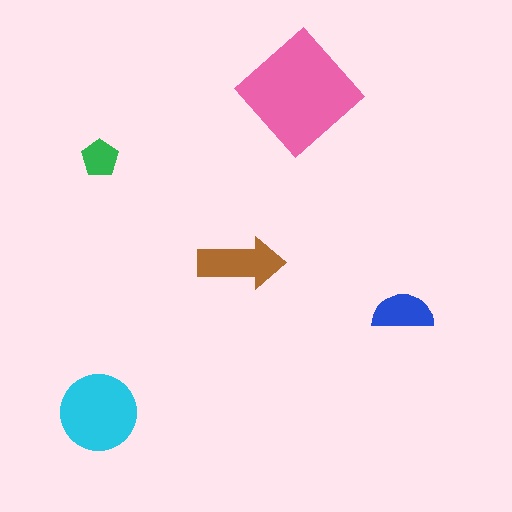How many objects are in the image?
There are 5 objects in the image.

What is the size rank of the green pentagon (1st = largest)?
5th.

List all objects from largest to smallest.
The pink diamond, the cyan circle, the brown arrow, the blue semicircle, the green pentagon.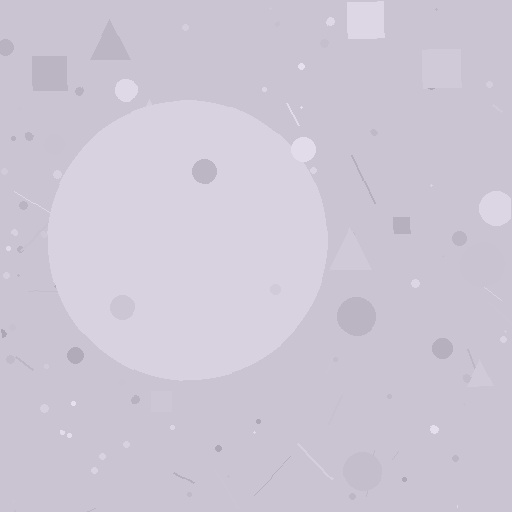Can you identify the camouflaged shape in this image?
The camouflaged shape is a circle.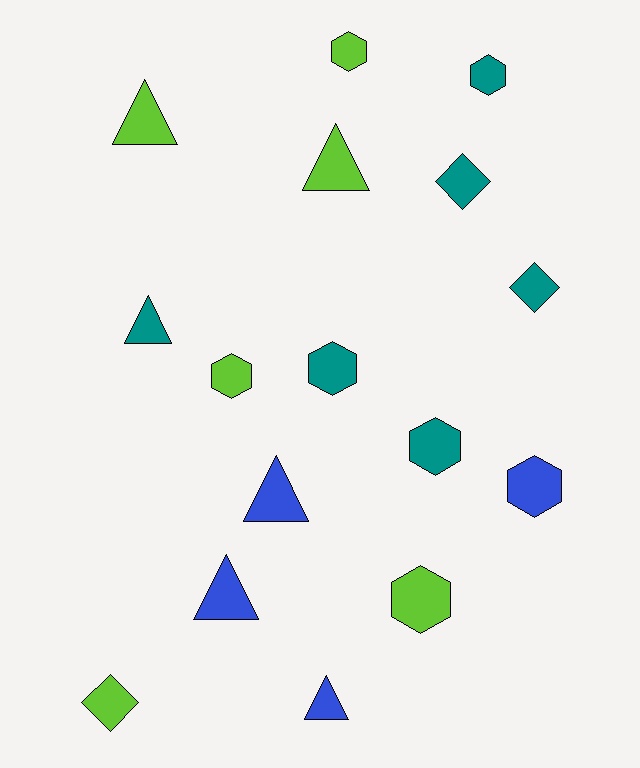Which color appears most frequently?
Teal, with 6 objects.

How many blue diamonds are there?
There are no blue diamonds.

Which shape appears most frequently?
Hexagon, with 7 objects.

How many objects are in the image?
There are 16 objects.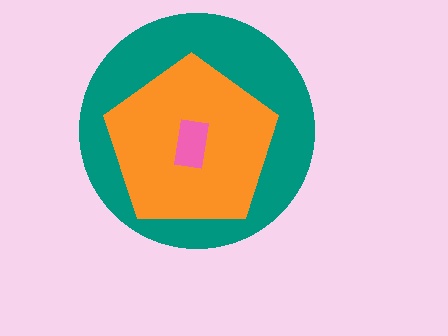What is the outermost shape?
The teal circle.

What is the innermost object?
The pink rectangle.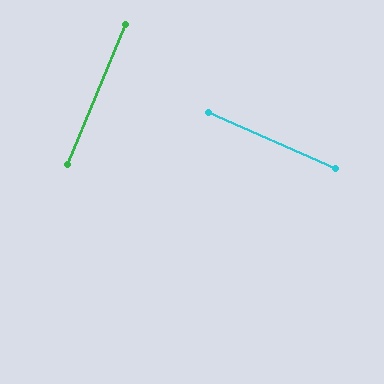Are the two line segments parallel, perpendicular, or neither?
Perpendicular — they meet at approximately 89°.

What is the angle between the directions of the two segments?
Approximately 89 degrees.